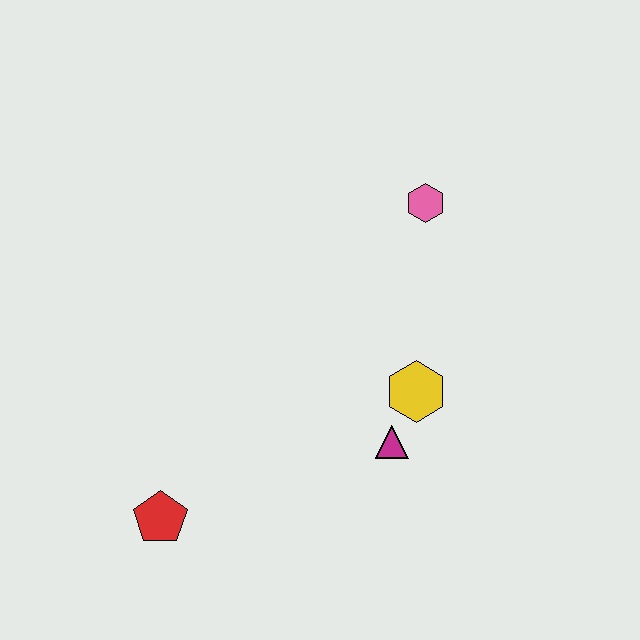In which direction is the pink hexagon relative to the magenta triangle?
The pink hexagon is above the magenta triangle.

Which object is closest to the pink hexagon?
The yellow hexagon is closest to the pink hexagon.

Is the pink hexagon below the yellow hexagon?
No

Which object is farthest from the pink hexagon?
The red pentagon is farthest from the pink hexagon.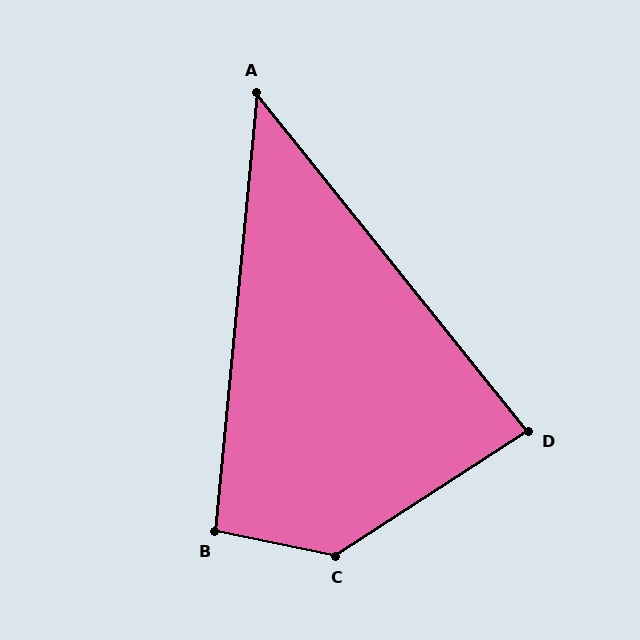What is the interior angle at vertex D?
Approximately 84 degrees (acute).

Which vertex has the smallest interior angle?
A, at approximately 44 degrees.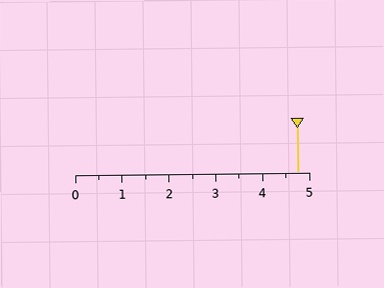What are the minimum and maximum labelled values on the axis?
The axis runs from 0 to 5.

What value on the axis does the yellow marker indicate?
The marker indicates approximately 4.8.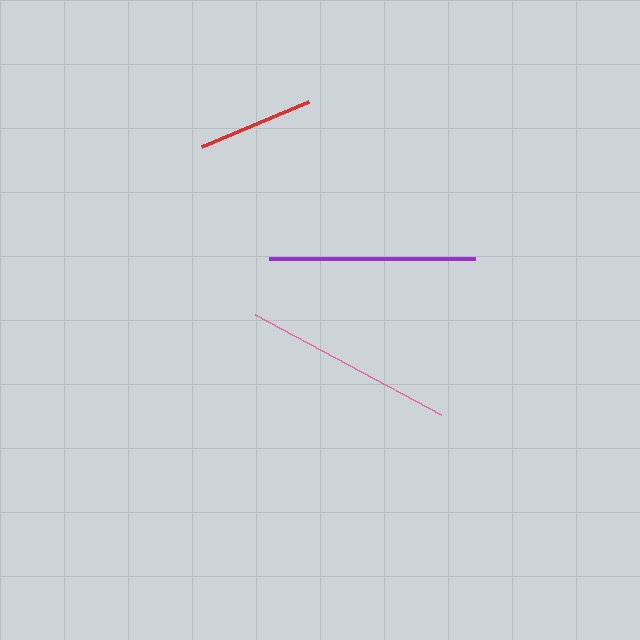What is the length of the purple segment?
The purple segment is approximately 206 pixels long.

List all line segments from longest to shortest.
From longest to shortest: pink, purple, red.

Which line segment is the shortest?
The red line is the shortest at approximately 116 pixels.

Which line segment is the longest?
The pink line is the longest at approximately 211 pixels.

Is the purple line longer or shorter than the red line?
The purple line is longer than the red line.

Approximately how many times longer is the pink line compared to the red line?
The pink line is approximately 1.8 times the length of the red line.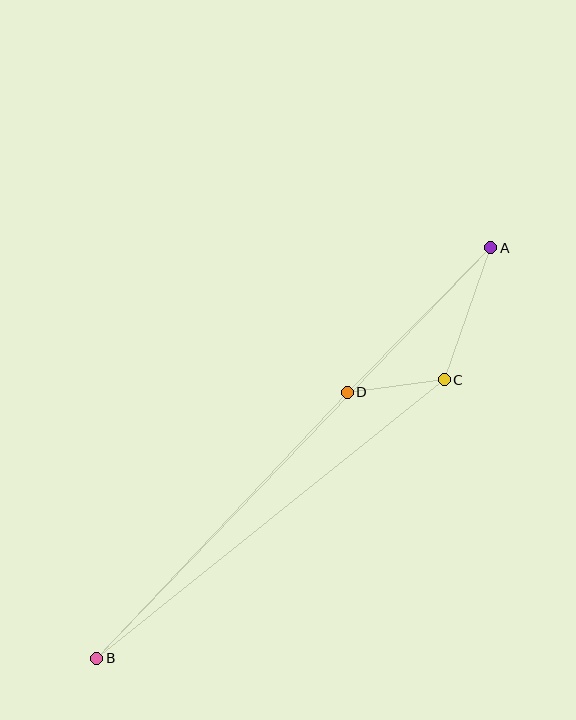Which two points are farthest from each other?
Points A and B are farthest from each other.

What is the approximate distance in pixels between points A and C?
The distance between A and C is approximately 140 pixels.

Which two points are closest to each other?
Points C and D are closest to each other.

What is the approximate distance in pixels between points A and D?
The distance between A and D is approximately 204 pixels.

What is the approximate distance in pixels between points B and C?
The distance between B and C is approximately 445 pixels.